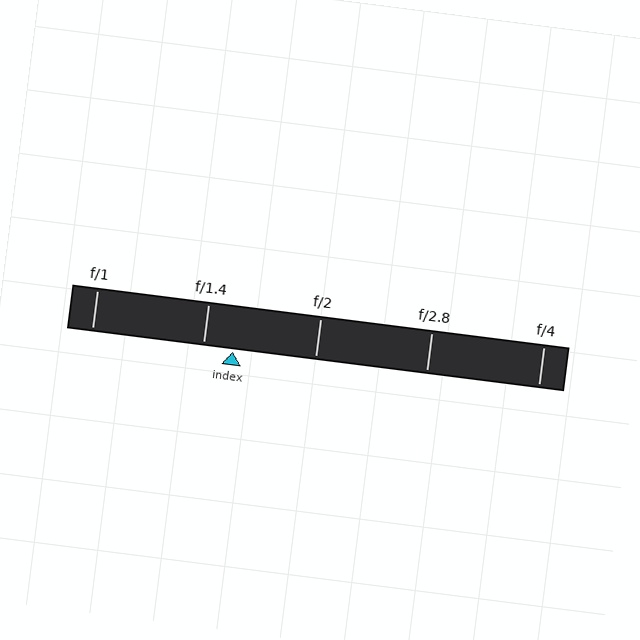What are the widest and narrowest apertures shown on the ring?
The widest aperture shown is f/1 and the narrowest is f/4.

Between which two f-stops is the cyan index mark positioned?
The index mark is between f/1.4 and f/2.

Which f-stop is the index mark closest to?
The index mark is closest to f/1.4.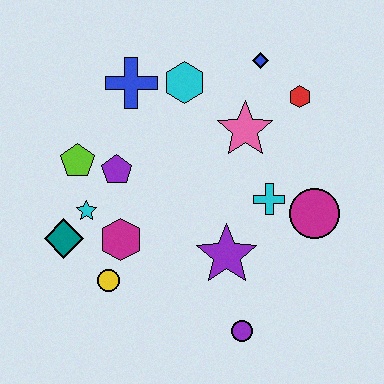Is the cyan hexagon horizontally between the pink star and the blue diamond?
No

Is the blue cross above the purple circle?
Yes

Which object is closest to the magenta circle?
The cyan cross is closest to the magenta circle.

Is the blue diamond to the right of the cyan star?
Yes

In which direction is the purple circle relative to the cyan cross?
The purple circle is below the cyan cross.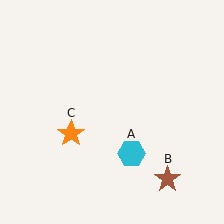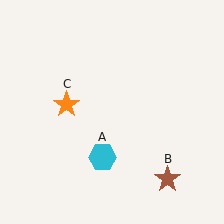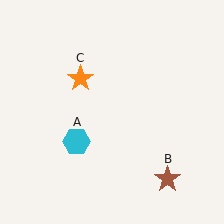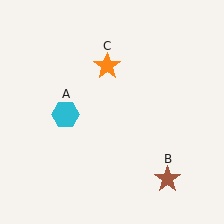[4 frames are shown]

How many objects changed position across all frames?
2 objects changed position: cyan hexagon (object A), orange star (object C).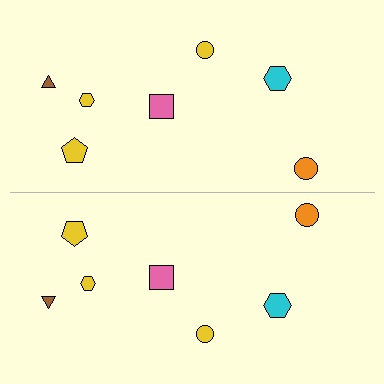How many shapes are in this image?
There are 14 shapes in this image.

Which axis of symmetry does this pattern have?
The pattern has a horizontal axis of symmetry running through the center of the image.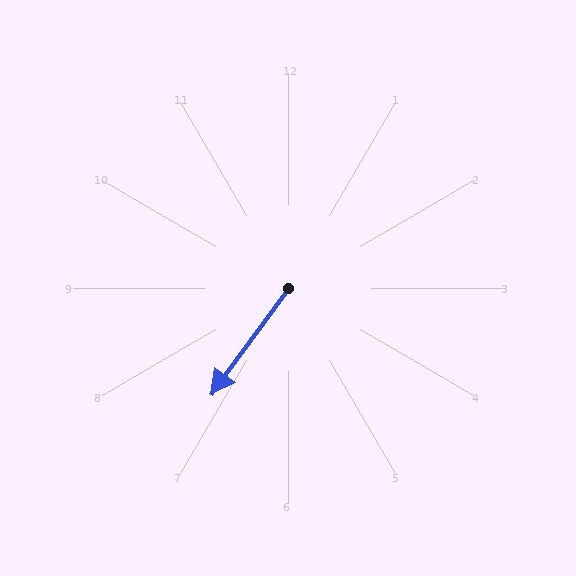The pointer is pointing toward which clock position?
Roughly 7 o'clock.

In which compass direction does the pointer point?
Southwest.